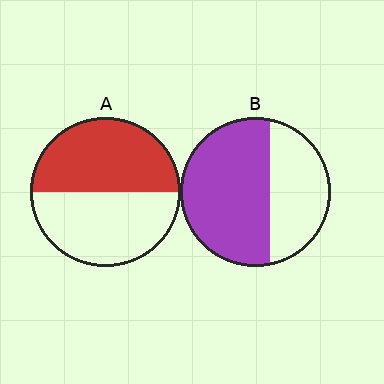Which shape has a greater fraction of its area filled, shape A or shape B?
Shape B.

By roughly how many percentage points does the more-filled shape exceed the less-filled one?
By roughly 10 percentage points (B over A).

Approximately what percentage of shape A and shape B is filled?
A is approximately 50% and B is approximately 60%.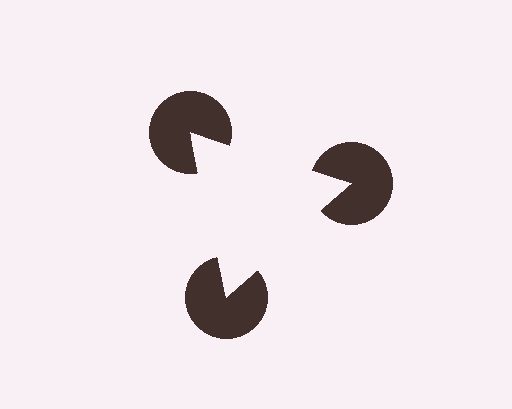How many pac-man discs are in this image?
There are 3 — one at each vertex of the illusory triangle.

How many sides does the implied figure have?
3 sides.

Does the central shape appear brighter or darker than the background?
It typically appears slightly brighter than the background, even though no actual brightness change is drawn.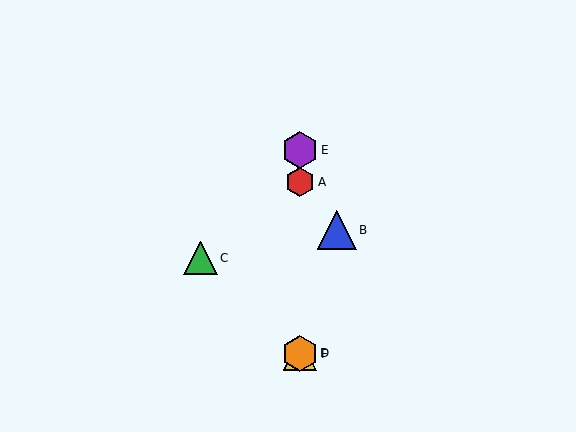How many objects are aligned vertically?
4 objects (A, D, E, F) are aligned vertically.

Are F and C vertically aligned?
No, F is at x≈300 and C is at x≈200.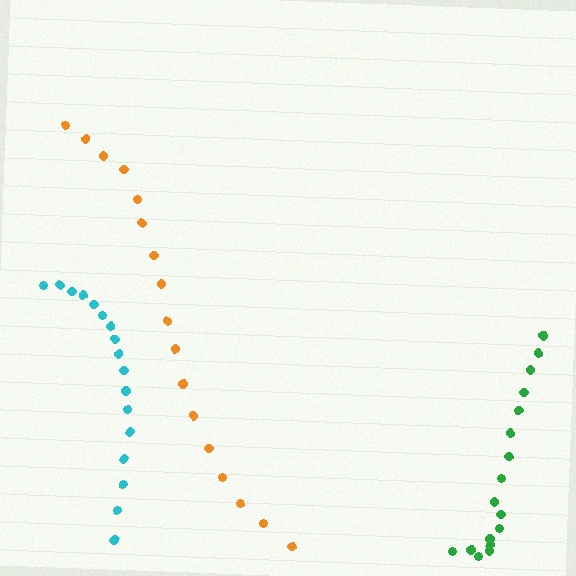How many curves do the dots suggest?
There are 3 distinct paths.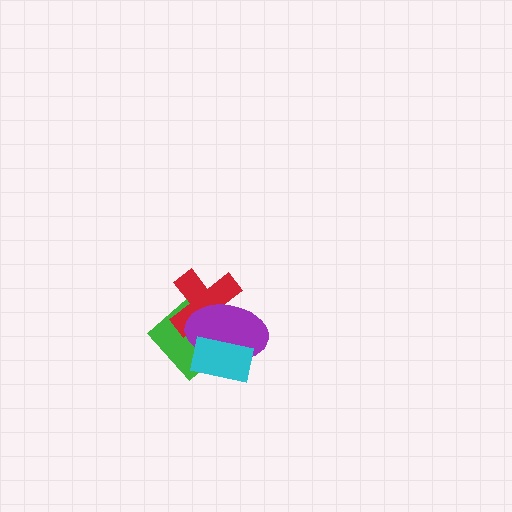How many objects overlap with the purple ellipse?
3 objects overlap with the purple ellipse.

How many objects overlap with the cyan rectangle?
3 objects overlap with the cyan rectangle.